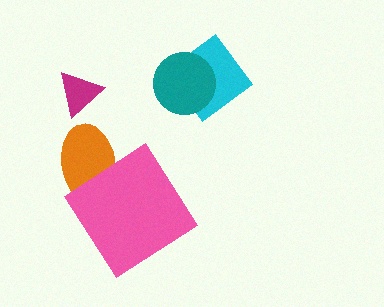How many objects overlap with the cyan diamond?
1 object overlaps with the cyan diamond.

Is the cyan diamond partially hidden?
Yes, it is partially covered by another shape.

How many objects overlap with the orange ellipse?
1 object overlaps with the orange ellipse.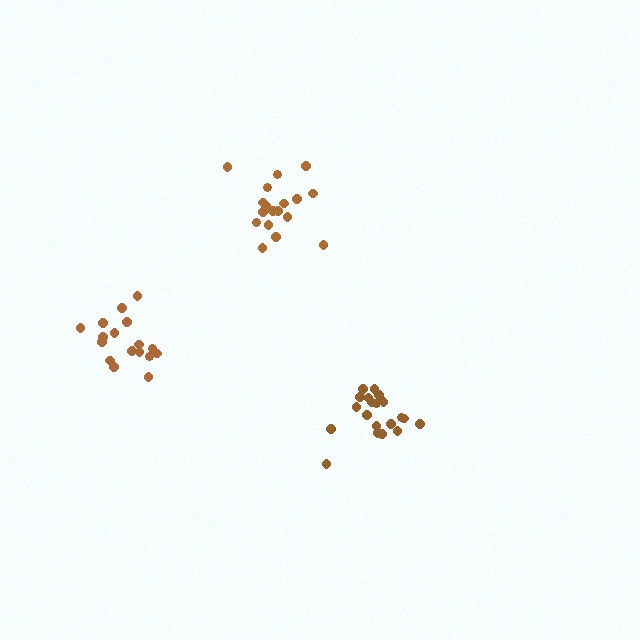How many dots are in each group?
Group 1: 18 dots, Group 2: 17 dots, Group 3: 20 dots (55 total).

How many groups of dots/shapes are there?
There are 3 groups.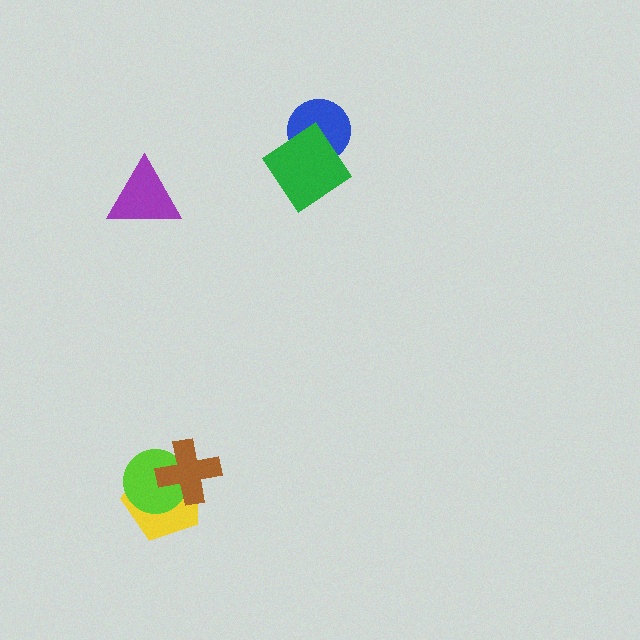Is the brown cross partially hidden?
No, no other shape covers it.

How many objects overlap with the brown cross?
2 objects overlap with the brown cross.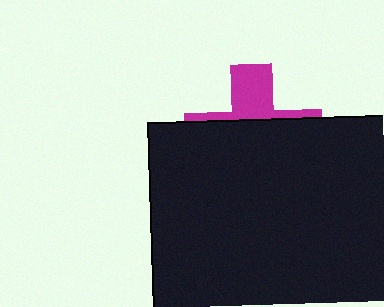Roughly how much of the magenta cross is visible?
A small part of it is visible (roughly 32%).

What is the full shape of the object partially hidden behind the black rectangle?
The partially hidden object is a magenta cross.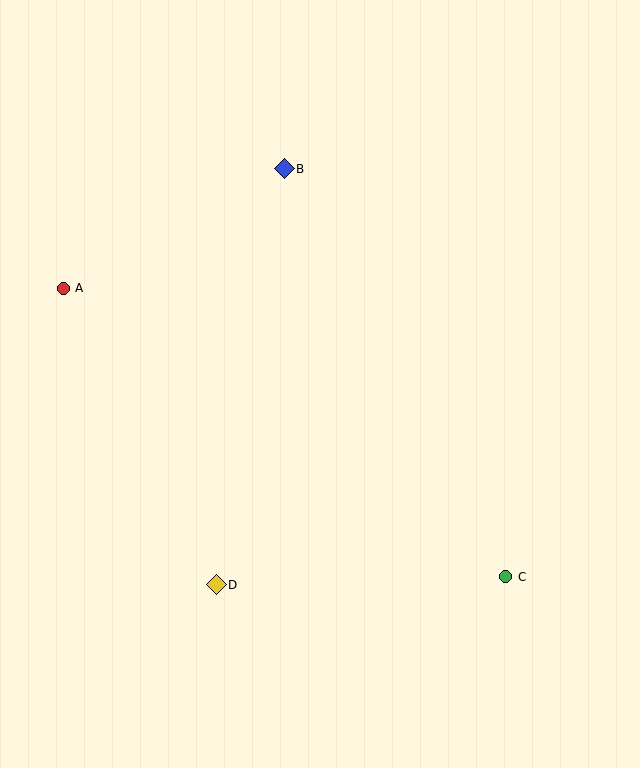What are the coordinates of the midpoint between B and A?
The midpoint between B and A is at (174, 229).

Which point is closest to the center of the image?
Point B at (284, 169) is closest to the center.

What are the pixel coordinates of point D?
Point D is at (216, 585).